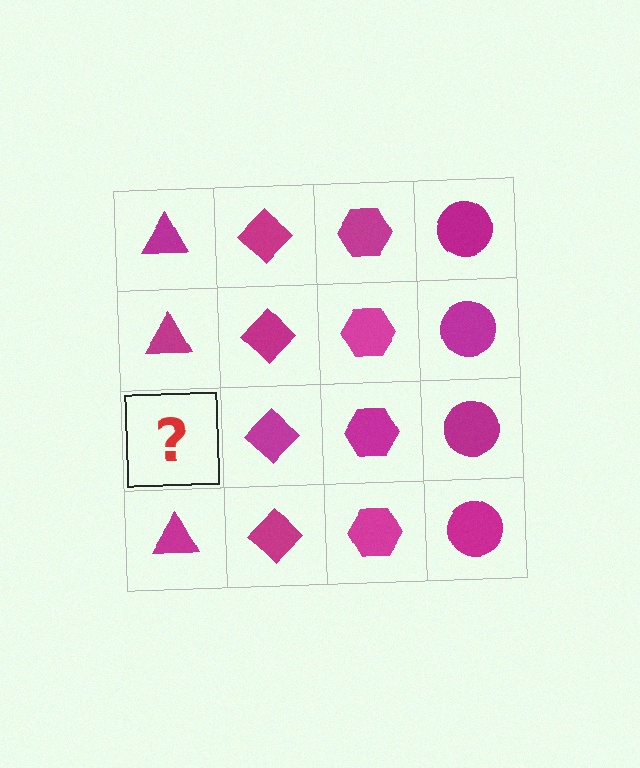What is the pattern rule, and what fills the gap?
The rule is that each column has a consistent shape. The gap should be filled with a magenta triangle.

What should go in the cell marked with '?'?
The missing cell should contain a magenta triangle.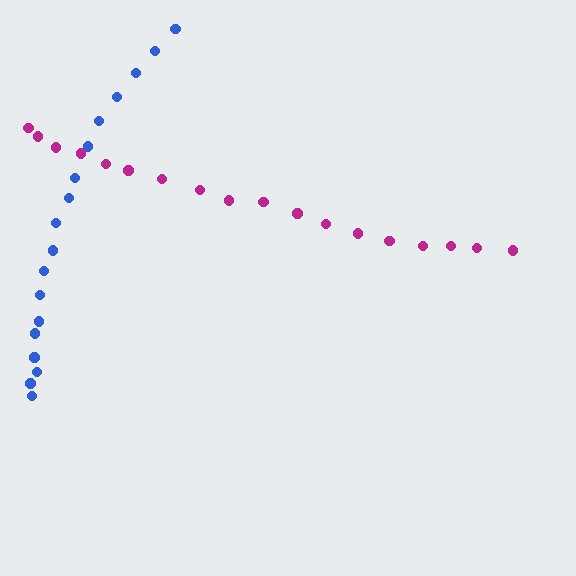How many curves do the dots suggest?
There are 2 distinct paths.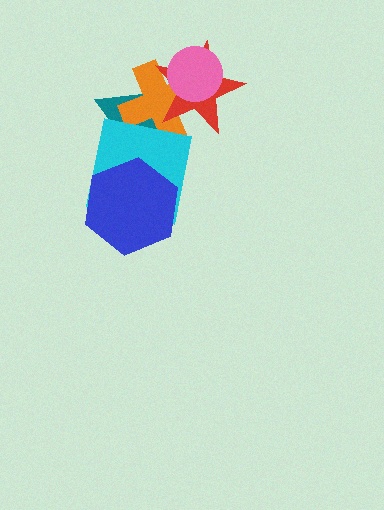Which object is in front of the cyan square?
The blue hexagon is in front of the cyan square.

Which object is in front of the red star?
The pink circle is in front of the red star.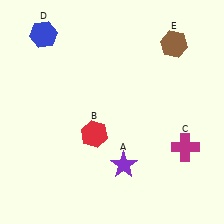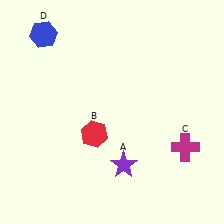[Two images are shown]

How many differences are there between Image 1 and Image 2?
There is 1 difference between the two images.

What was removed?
The brown hexagon (E) was removed in Image 2.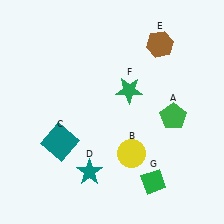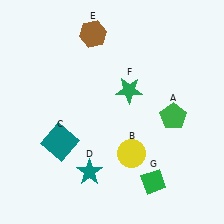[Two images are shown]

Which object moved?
The brown hexagon (E) moved left.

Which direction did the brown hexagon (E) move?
The brown hexagon (E) moved left.